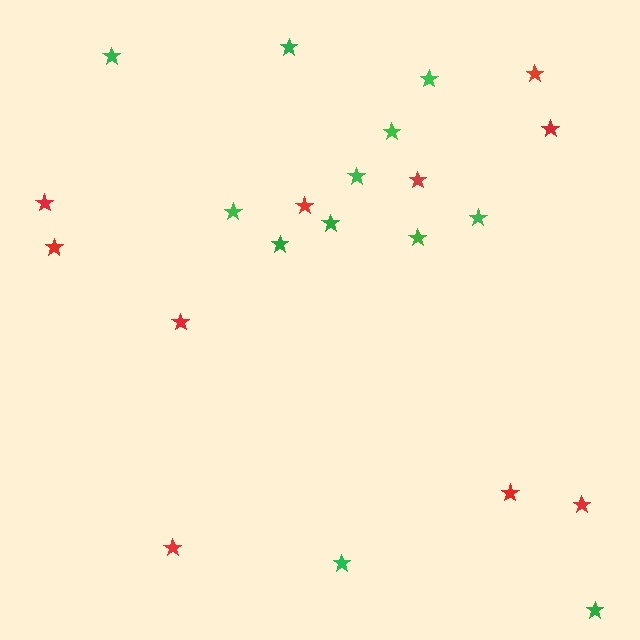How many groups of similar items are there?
There are 2 groups: one group of green stars (12) and one group of red stars (10).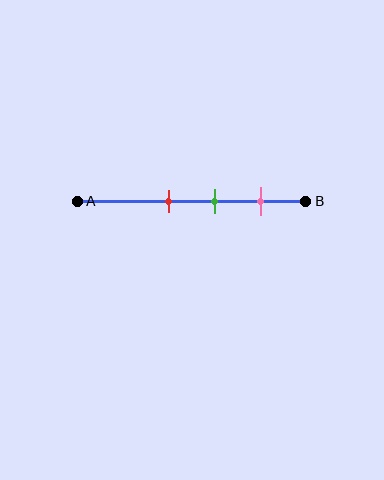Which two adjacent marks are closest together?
The red and green marks are the closest adjacent pair.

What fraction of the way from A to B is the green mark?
The green mark is approximately 60% (0.6) of the way from A to B.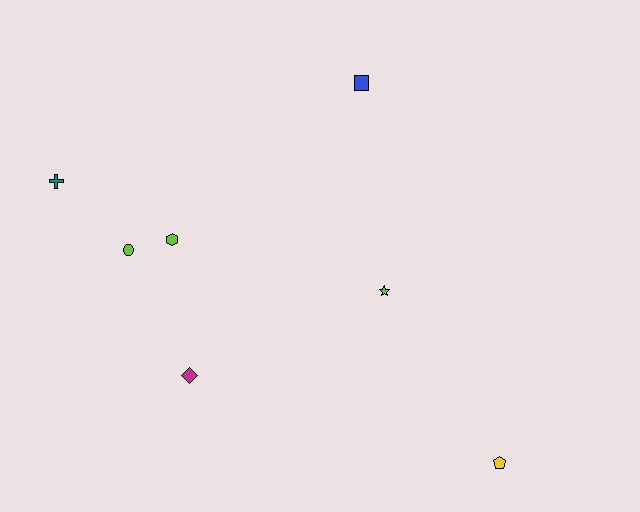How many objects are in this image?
There are 7 objects.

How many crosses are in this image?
There is 1 cross.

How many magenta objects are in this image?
There is 1 magenta object.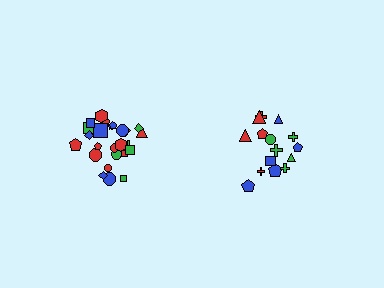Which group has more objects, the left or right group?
The left group.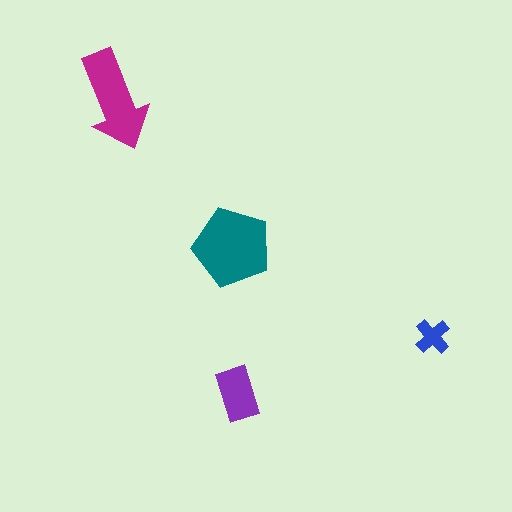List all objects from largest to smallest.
The teal pentagon, the magenta arrow, the purple rectangle, the blue cross.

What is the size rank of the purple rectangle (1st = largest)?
3rd.